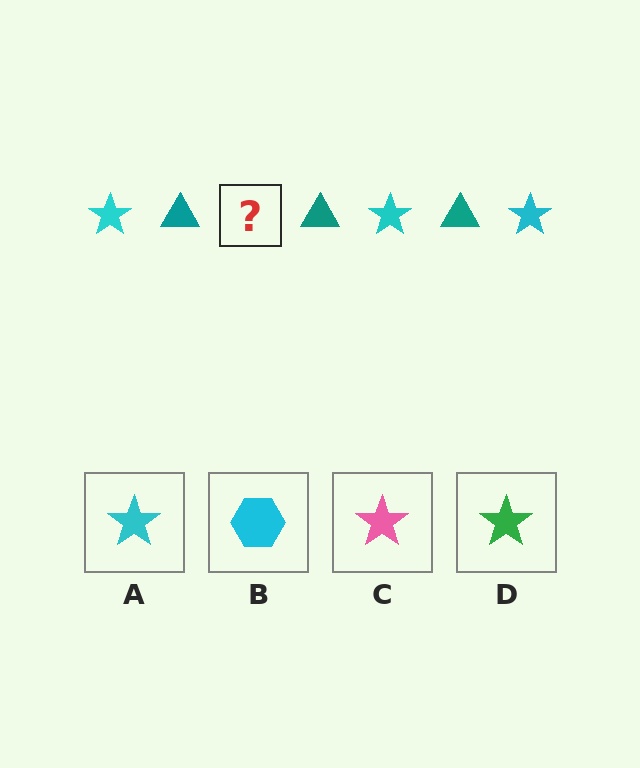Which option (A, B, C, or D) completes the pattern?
A.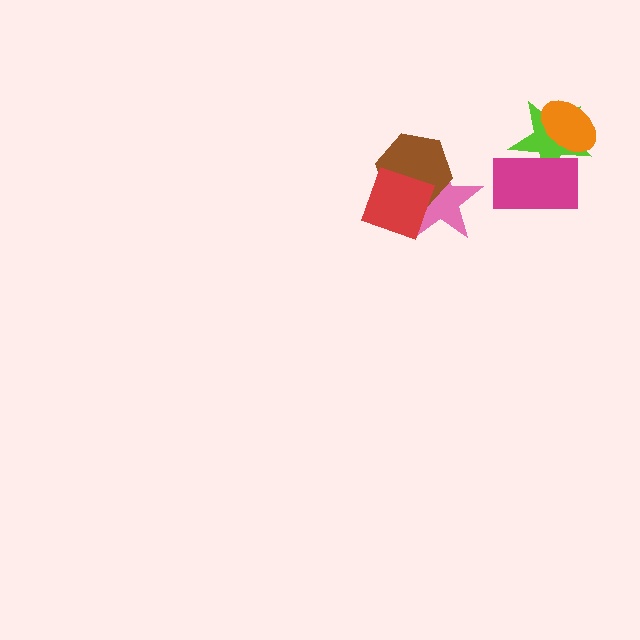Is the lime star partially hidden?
Yes, it is partially covered by another shape.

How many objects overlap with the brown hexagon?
2 objects overlap with the brown hexagon.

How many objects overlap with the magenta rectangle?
2 objects overlap with the magenta rectangle.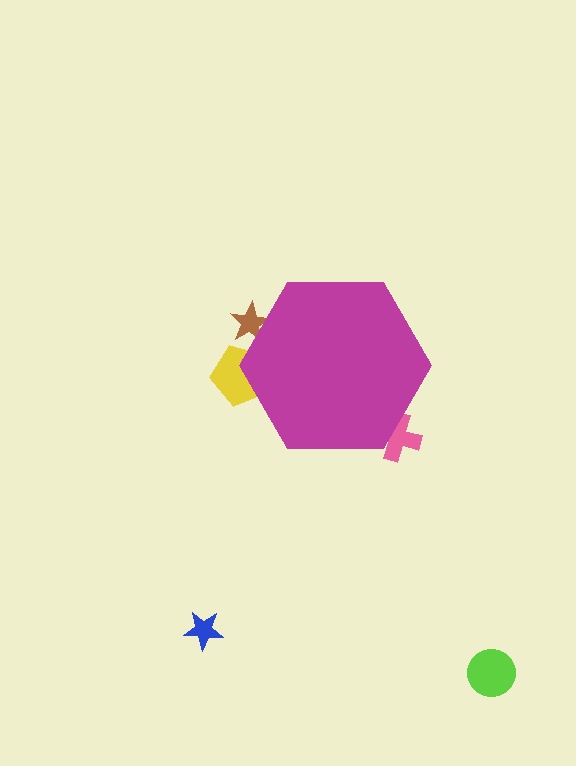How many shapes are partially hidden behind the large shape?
3 shapes are partially hidden.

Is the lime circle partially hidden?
No, the lime circle is fully visible.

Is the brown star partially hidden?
Yes, the brown star is partially hidden behind the magenta hexagon.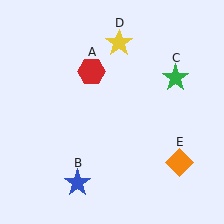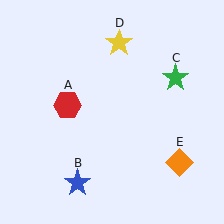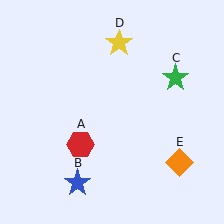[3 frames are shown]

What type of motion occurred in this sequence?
The red hexagon (object A) rotated counterclockwise around the center of the scene.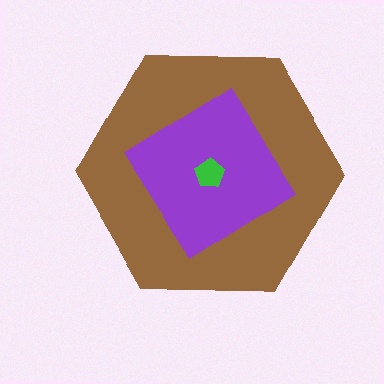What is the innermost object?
The green pentagon.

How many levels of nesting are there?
3.